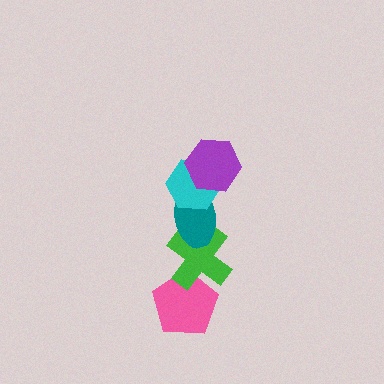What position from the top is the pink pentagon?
The pink pentagon is 5th from the top.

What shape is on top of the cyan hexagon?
The purple hexagon is on top of the cyan hexagon.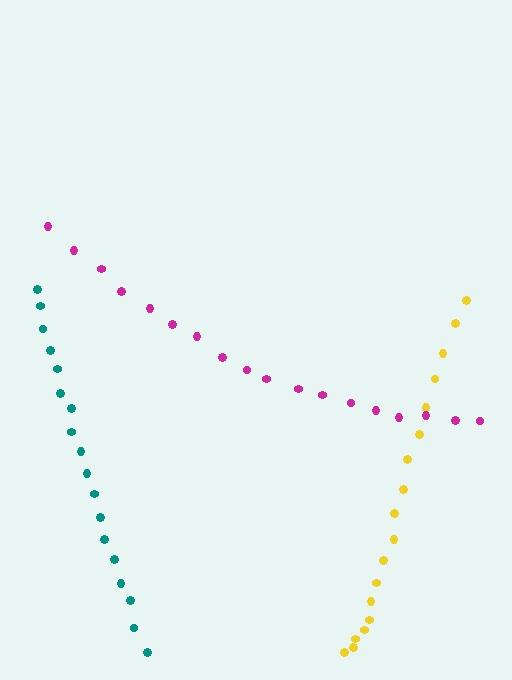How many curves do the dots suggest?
There are 3 distinct paths.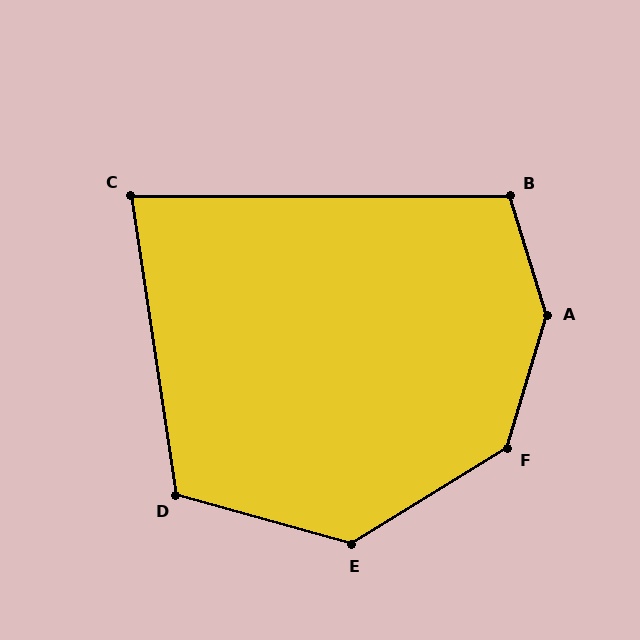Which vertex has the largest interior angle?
A, at approximately 146 degrees.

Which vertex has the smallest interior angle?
C, at approximately 81 degrees.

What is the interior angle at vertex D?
Approximately 114 degrees (obtuse).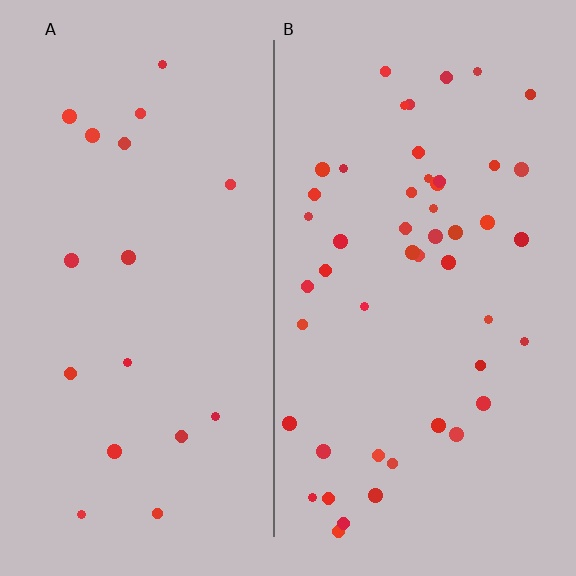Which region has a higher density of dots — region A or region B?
B (the right).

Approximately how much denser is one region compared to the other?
Approximately 2.7× — region B over region A.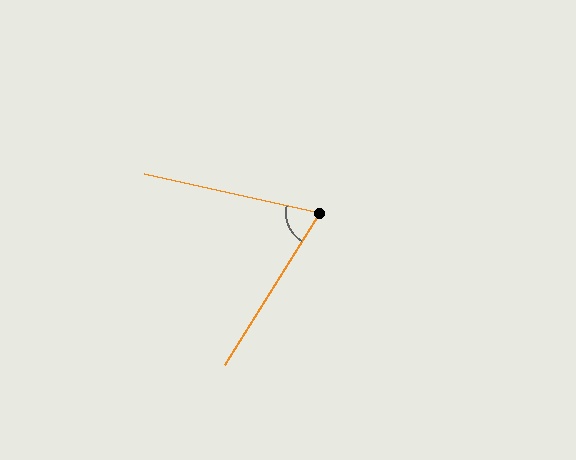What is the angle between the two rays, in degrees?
Approximately 71 degrees.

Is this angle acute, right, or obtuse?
It is acute.